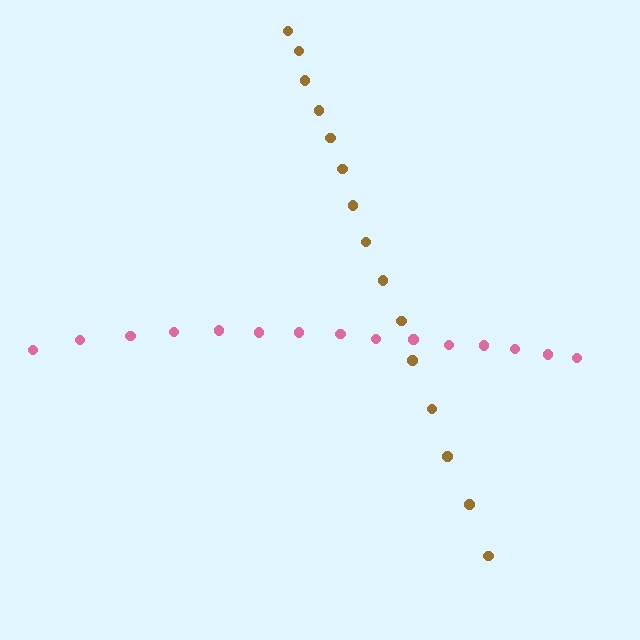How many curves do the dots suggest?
There are 2 distinct paths.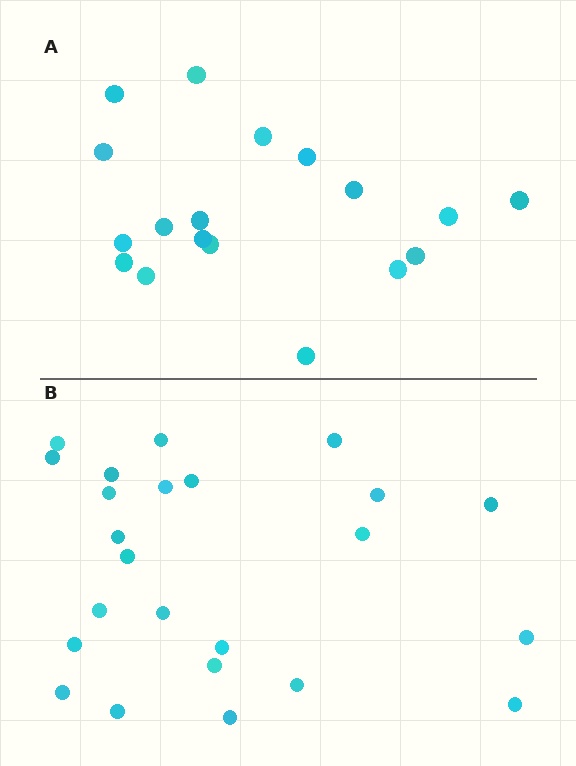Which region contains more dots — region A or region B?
Region B (the bottom region) has more dots.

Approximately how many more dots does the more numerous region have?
Region B has about 6 more dots than region A.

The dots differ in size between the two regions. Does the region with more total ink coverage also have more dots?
No. Region A has more total ink coverage because its dots are larger, but region B actually contains more individual dots. Total area can be misleading — the number of items is what matters here.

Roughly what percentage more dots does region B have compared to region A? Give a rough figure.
About 35% more.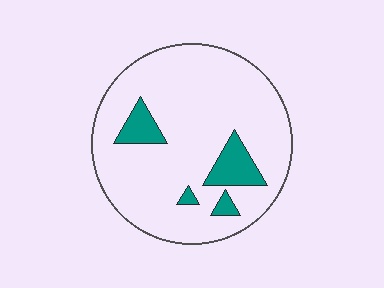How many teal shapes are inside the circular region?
4.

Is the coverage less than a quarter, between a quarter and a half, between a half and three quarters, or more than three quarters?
Less than a quarter.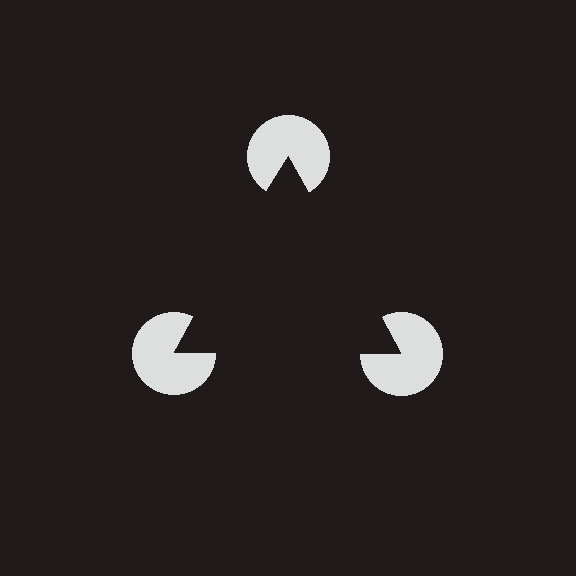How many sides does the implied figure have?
3 sides.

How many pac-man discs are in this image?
There are 3 — one at each vertex of the illusory triangle.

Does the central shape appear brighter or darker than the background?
It typically appears slightly darker than the background, even though no actual brightness change is drawn.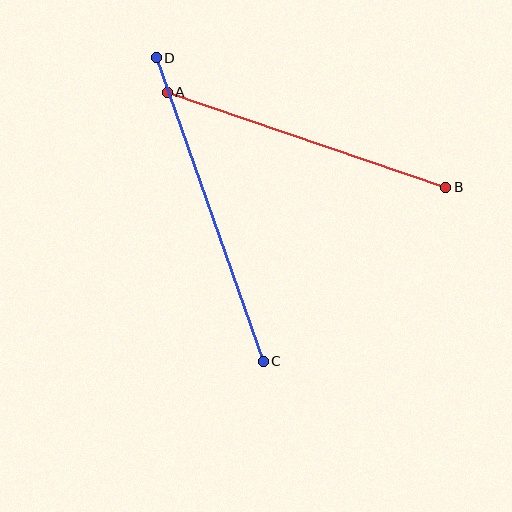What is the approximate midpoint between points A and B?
The midpoint is at approximately (306, 140) pixels.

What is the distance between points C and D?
The distance is approximately 322 pixels.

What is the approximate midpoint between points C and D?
The midpoint is at approximately (210, 210) pixels.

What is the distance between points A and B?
The distance is approximately 294 pixels.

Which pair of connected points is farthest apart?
Points C and D are farthest apart.